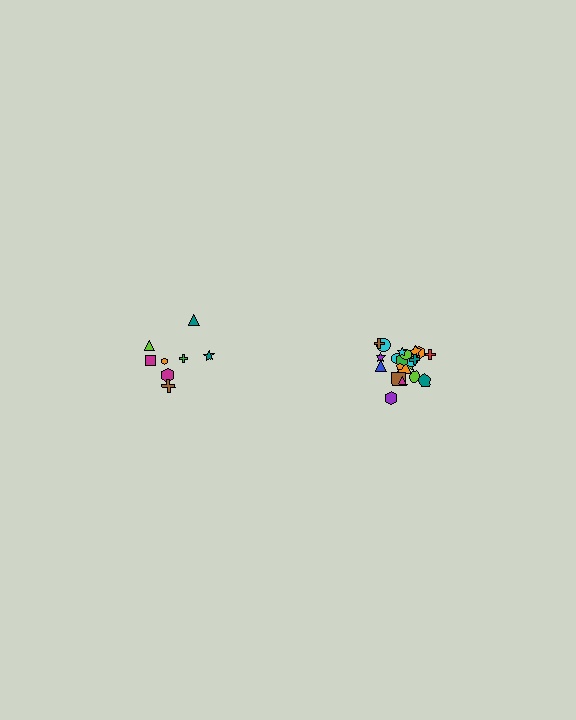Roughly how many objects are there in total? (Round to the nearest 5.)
Roughly 30 objects in total.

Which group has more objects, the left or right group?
The right group.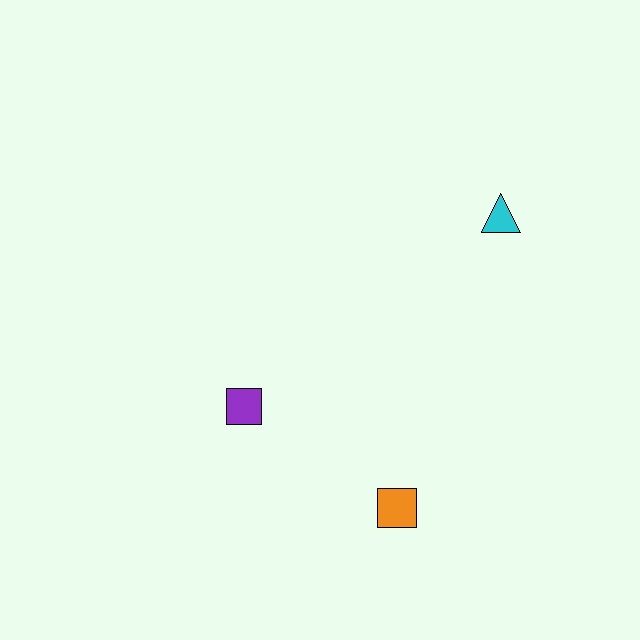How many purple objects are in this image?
There is 1 purple object.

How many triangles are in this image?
There is 1 triangle.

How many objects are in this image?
There are 3 objects.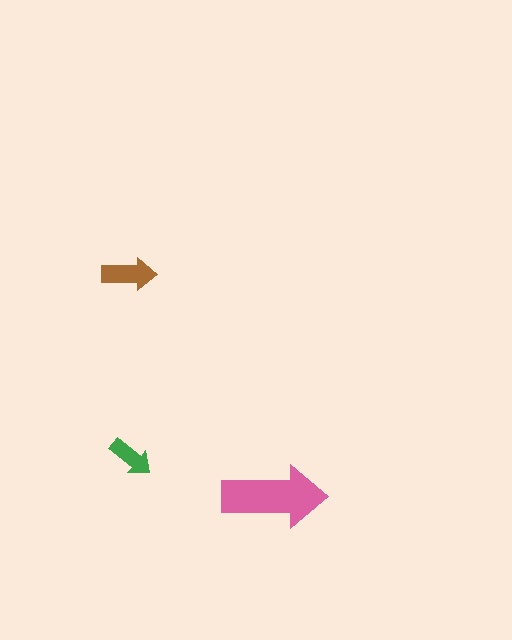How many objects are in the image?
There are 3 objects in the image.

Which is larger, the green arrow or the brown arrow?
The brown one.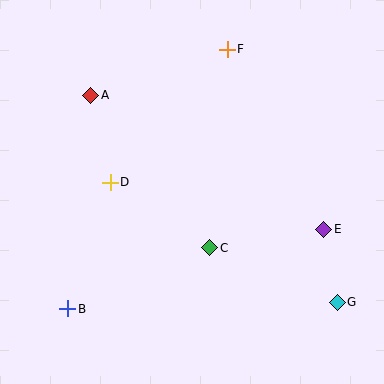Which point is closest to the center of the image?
Point C at (210, 248) is closest to the center.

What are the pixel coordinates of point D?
Point D is at (110, 182).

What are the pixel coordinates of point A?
Point A is at (91, 95).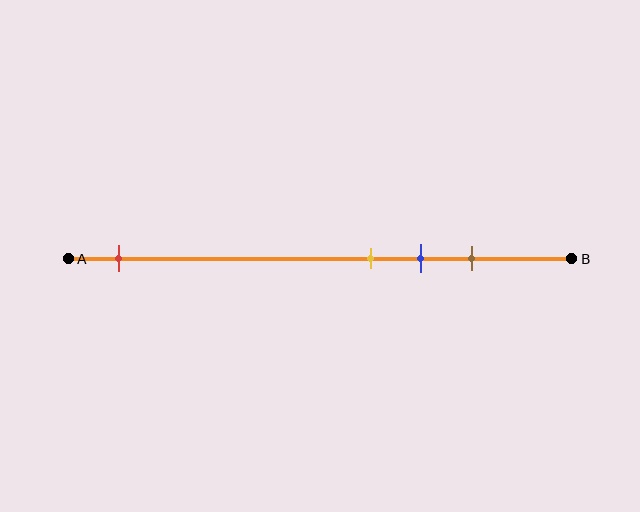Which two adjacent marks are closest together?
The yellow and blue marks are the closest adjacent pair.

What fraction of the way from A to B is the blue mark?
The blue mark is approximately 70% (0.7) of the way from A to B.